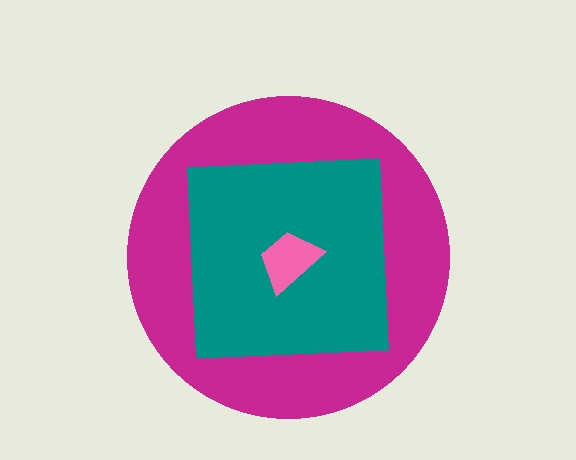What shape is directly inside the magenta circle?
The teal square.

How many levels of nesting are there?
3.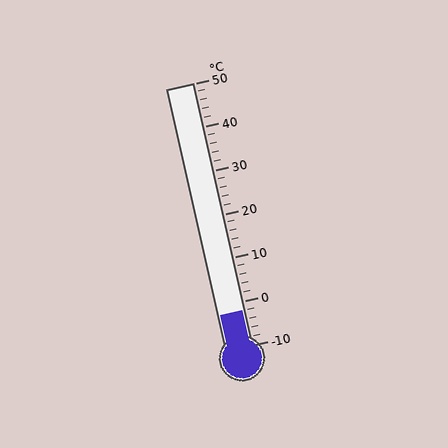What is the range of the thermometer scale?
The thermometer scale ranges from -10°C to 50°C.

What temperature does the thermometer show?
The thermometer shows approximately -2°C.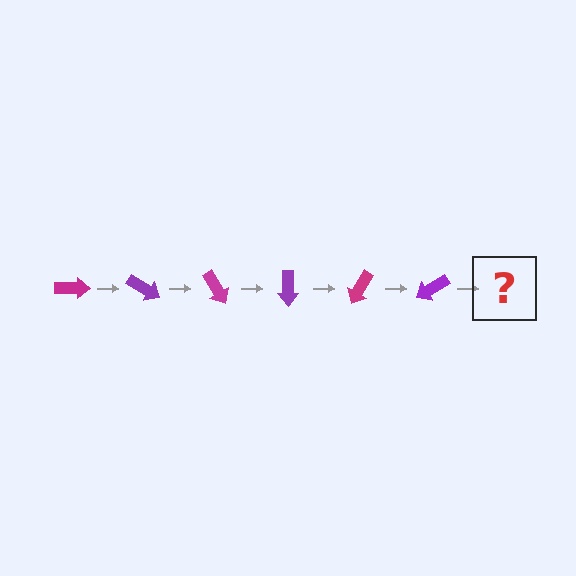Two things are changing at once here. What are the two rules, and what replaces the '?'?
The two rules are that it rotates 30 degrees each step and the color cycles through magenta and purple. The '?' should be a magenta arrow, rotated 180 degrees from the start.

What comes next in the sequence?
The next element should be a magenta arrow, rotated 180 degrees from the start.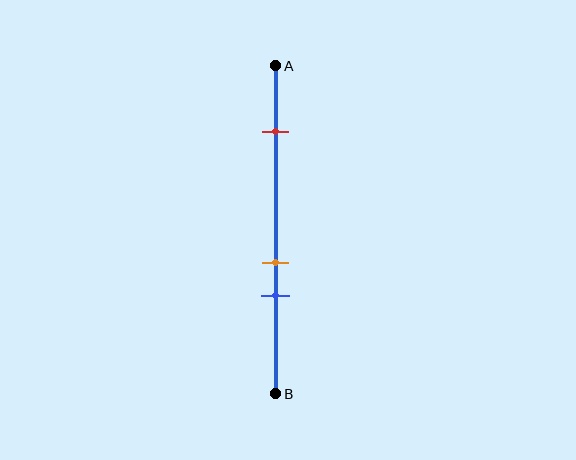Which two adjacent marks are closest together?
The orange and blue marks are the closest adjacent pair.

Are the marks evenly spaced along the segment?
No, the marks are not evenly spaced.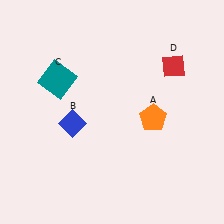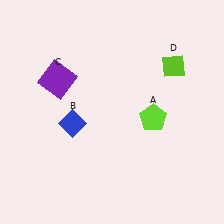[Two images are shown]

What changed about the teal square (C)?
In Image 1, C is teal. In Image 2, it changed to purple.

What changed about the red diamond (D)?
In Image 1, D is red. In Image 2, it changed to lime.